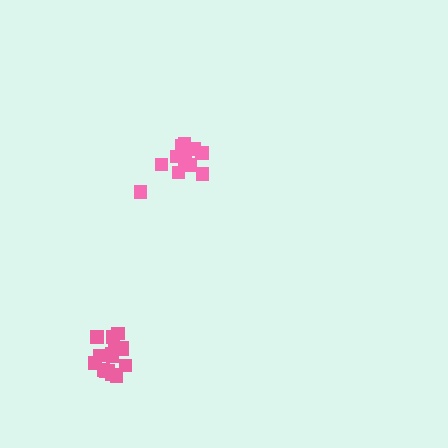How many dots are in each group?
Group 1: 12 dots, Group 2: 16 dots (28 total).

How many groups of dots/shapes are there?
There are 2 groups.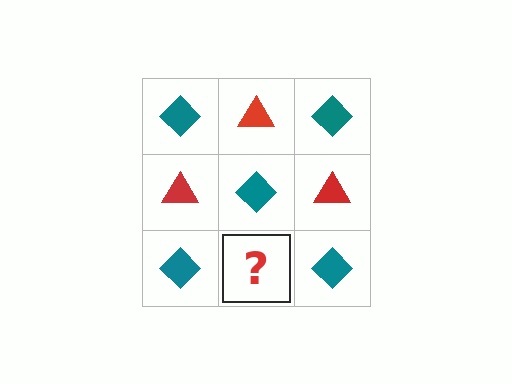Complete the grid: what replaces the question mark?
The question mark should be replaced with a red triangle.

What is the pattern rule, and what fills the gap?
The rule is that it alternates teal diamond and red triangle in a checkerboard pattern. The gap should be filled with a red triangle.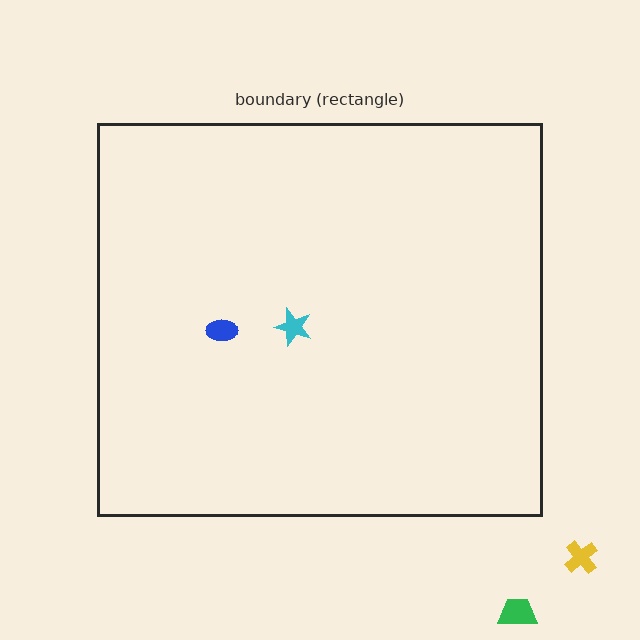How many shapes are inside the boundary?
2 inside, 2 outside.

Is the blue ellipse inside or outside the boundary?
Inside.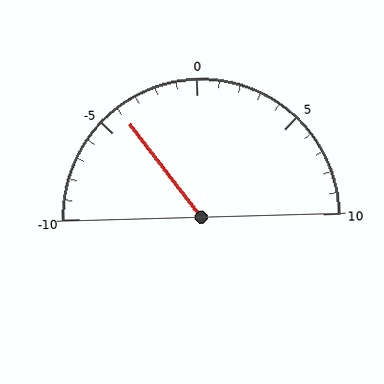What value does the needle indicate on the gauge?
The needle indicates approximately -4.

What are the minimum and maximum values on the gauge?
The gauge ranges from -10 to 10.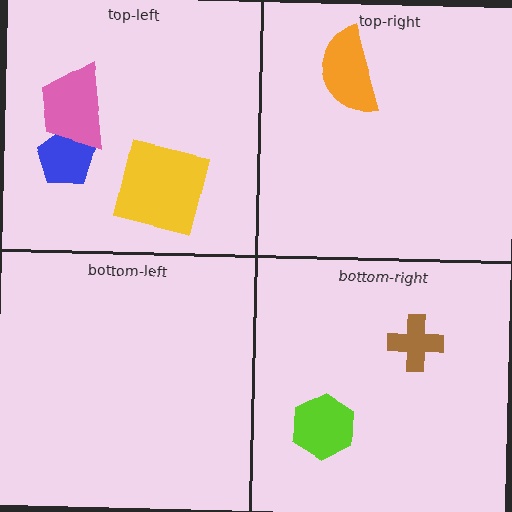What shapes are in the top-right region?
The orange semicircle.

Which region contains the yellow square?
The top-left region.